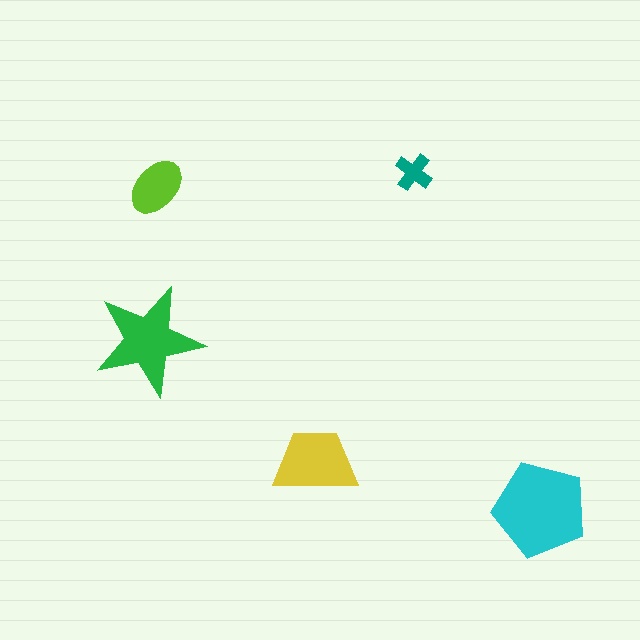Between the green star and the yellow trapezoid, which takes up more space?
The green star.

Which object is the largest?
The cyan pentagon.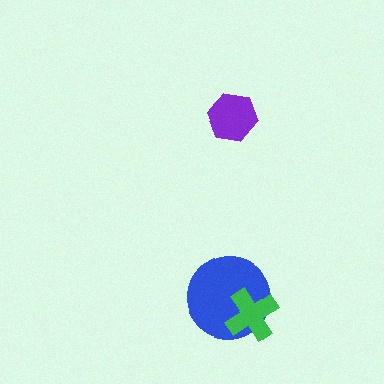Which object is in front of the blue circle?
The green cross is in front of the blue circle.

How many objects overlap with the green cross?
1 object overlaps with the green cross.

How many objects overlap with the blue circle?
1 object overlaps with the blue circle.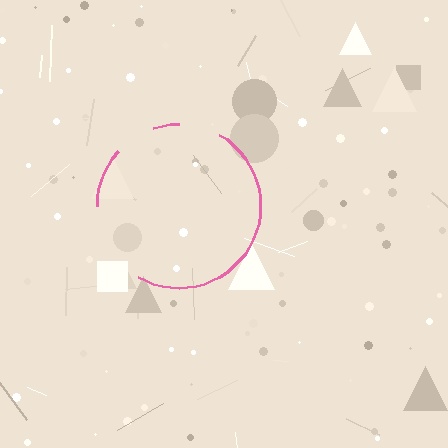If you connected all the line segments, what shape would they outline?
They would outline a circle.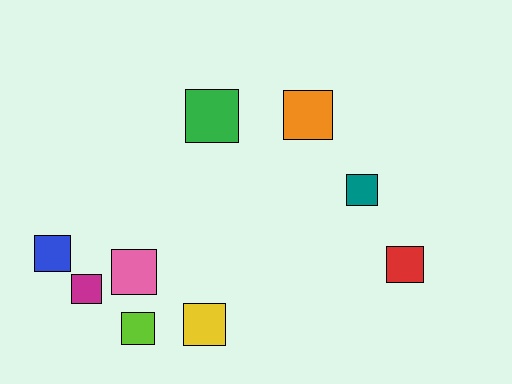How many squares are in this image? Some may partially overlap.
There are 9 squares.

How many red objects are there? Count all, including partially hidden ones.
There is 1 red object.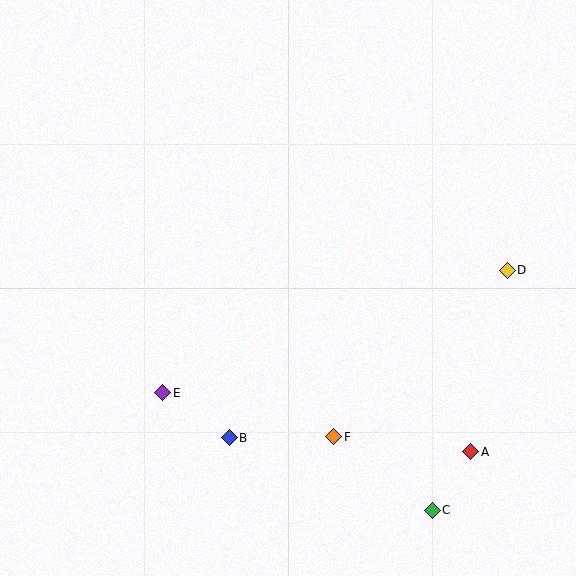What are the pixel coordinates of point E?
Point E is at (163, 393).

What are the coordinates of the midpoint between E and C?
The midpoint between E and C is at (298, 451).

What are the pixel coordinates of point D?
Point D is at (507, 270).